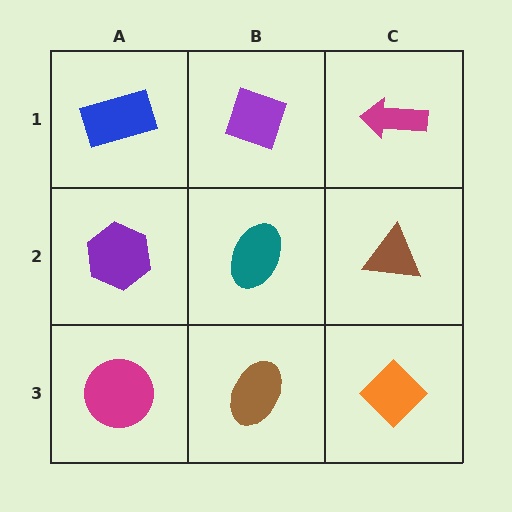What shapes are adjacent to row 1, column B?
A teal ellipse (row 2, column B), a blue rectangle (row 1, column A), a magenta arrow (row 1, column C).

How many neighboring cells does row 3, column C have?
2.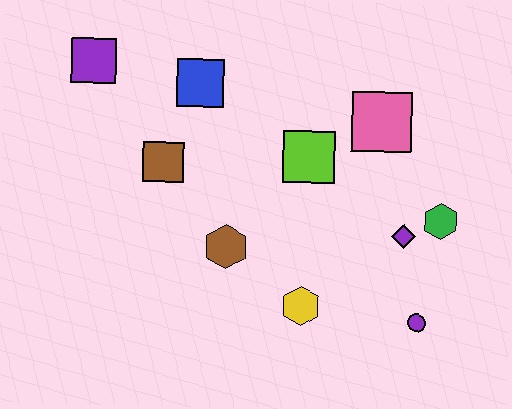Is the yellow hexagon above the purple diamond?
No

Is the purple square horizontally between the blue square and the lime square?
No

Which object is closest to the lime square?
The pink square is closest to the lime square.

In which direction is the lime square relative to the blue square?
The lime square is to the right of the blue square.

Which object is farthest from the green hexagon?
The purple square is farthest from the green hexagon.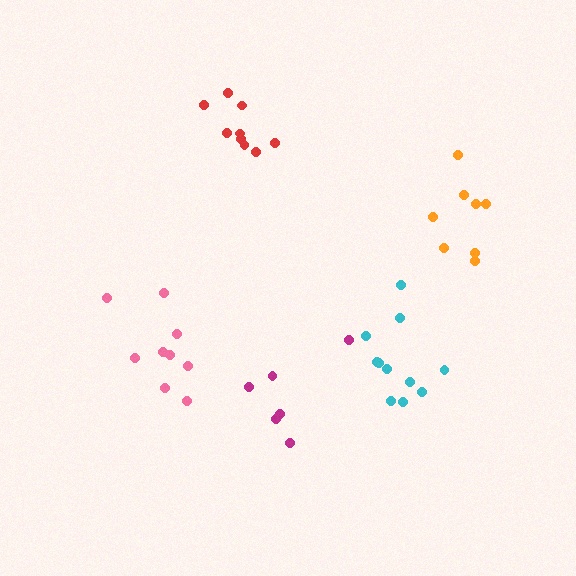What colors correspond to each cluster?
The clusters are colored: orange, red, magenta, pink, cyan.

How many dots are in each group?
Group 1: 8 dots, Group 2: 9 dots, Group 3: 6 dots, Group 4: 9 dots, Group 5: 11 dots (43 total).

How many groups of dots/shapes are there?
There are 5 groups.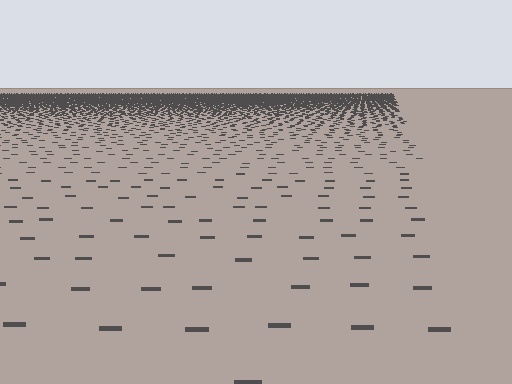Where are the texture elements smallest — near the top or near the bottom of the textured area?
Near the top.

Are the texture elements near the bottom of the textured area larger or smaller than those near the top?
Larger. Near the bottom, elements are closer to the viewer and appear at a bigger on-screen size.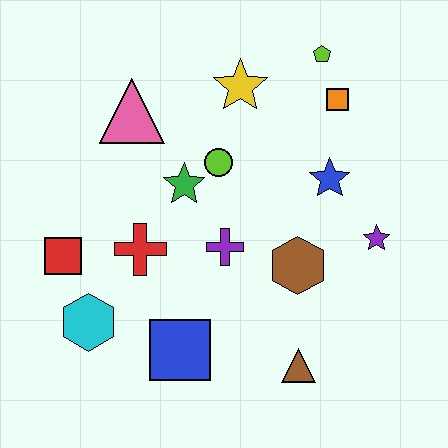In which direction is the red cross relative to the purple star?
The red cross is to the left of the purple star.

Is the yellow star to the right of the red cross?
Yes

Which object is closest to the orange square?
The lime pentagon is closest to the orange square.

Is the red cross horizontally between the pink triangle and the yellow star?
Yes